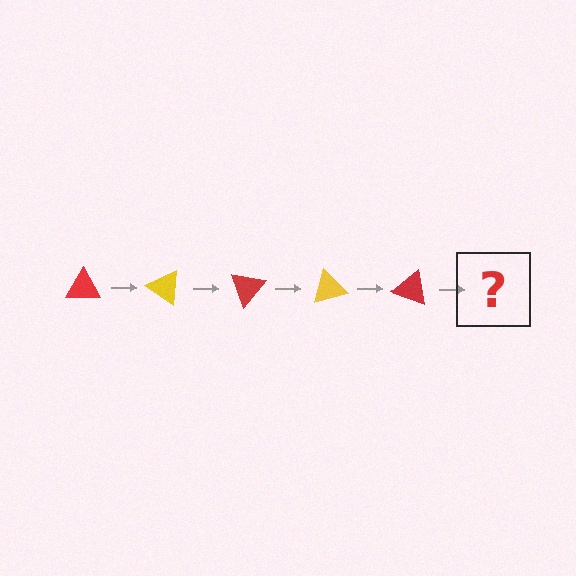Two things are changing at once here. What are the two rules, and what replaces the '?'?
The two rules are that it rotates 35 degrees each step and the color cycles through red and yellow. The '?' should be a yellow triangle, rotated 175 degrees from the start.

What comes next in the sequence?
The next element should be a yellow triangle, rotated 175 degrees from the start.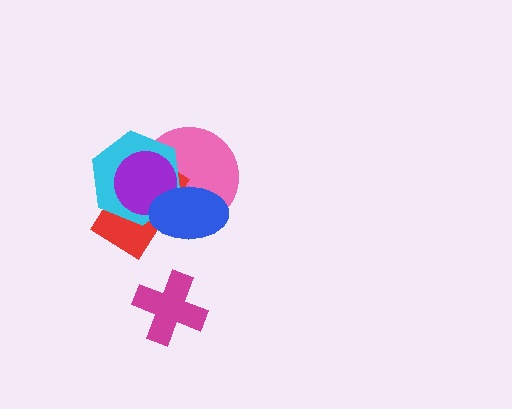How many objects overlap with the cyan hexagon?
4 objects overlap with the cyan hexagon.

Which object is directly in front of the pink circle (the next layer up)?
The red rectangle is directly in front of the pink circle.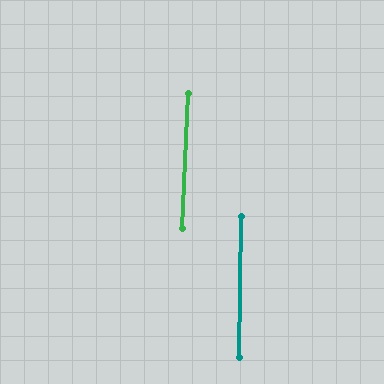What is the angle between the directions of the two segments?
Approximately 2 degrees.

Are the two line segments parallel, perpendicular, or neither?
Parallel — their directions differ by only 1.7°.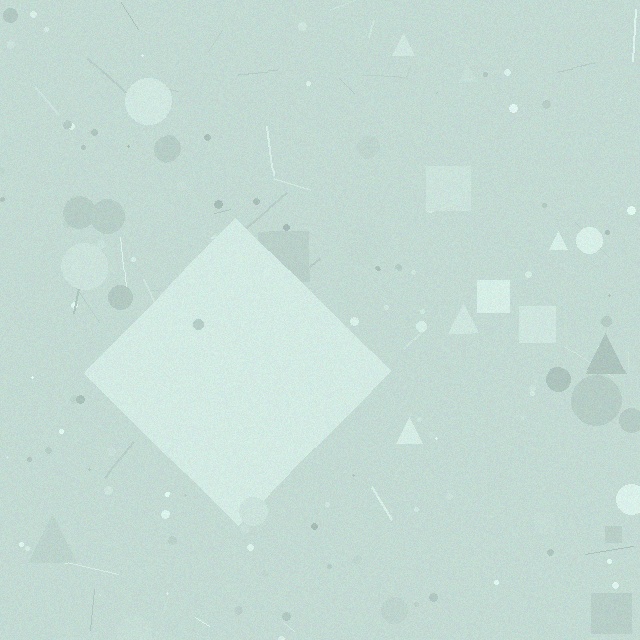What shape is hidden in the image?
A diamond is hidden in the image.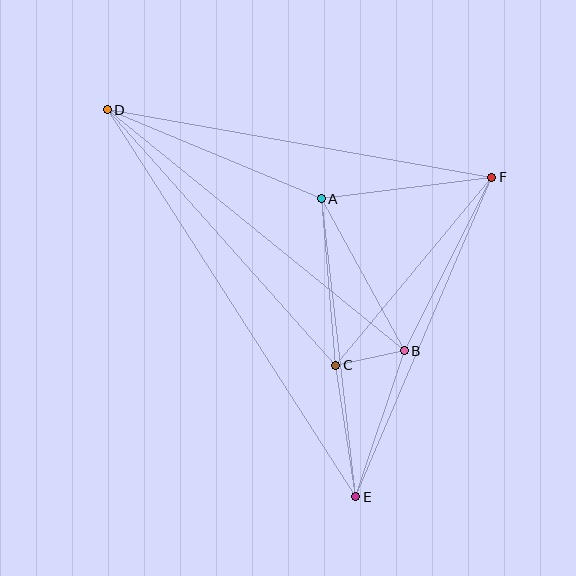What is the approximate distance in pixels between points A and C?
The distance between A and C is approximately 167 pixels.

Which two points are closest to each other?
Points B and C are closest to each other.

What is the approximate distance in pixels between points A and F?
The distance between A and F is approximately 172 pixels.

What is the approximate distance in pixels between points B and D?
The distance between B and D is approximately 383 pixels.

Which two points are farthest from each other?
Points D and E are farthest from each other.